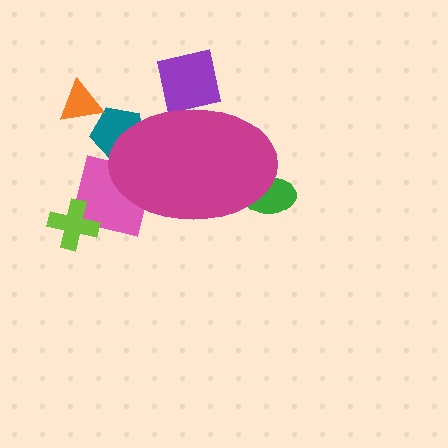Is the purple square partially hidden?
Yes, the purple square is partially hidden behind the magenta ellipse.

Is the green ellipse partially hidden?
Yes, the green ellipse is partially hidden behind the magenta ellipse.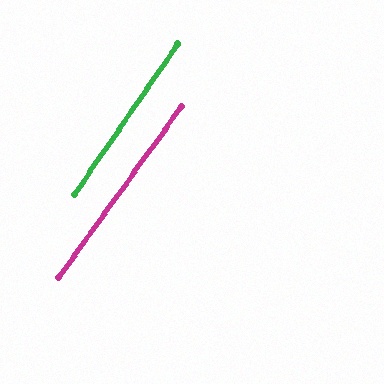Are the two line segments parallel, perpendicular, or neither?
Parallel — their directions differ by only 1.5°.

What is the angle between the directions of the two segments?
Approximately 1 degree.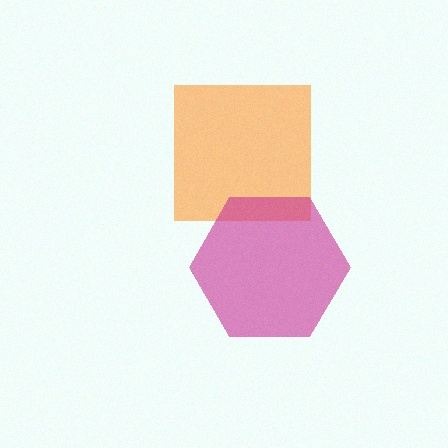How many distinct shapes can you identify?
There are 2 distinct shapes: an orange square, a magenta hexagon.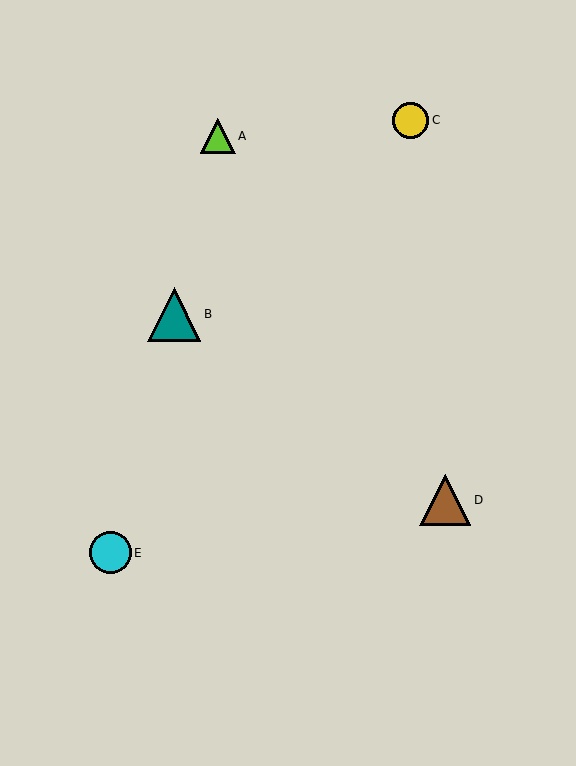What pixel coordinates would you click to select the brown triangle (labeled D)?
Click at (445, 500) to select the brown triangle D.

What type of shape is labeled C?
Shape C is a yellow circle.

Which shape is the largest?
The teal triangle (labeled B) is the largest.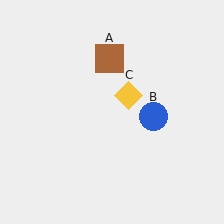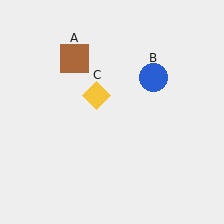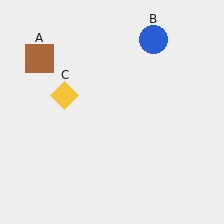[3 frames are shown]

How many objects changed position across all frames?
3 objects changed position: brown square (object A), blue circle (object B), yellow diamond (object C).